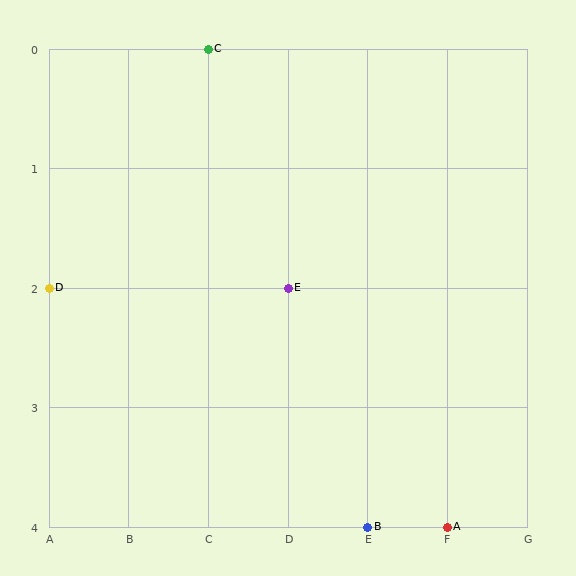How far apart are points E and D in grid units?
Points E and D are 3 columns apart.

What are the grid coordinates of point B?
Point B is at grid coordinates (E, 4).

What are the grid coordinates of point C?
Point C is at grid coordinates (C, 0).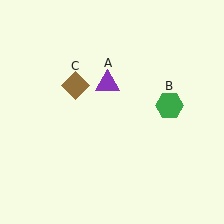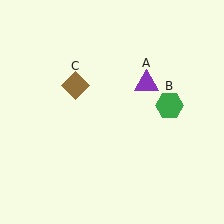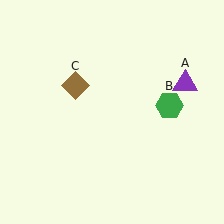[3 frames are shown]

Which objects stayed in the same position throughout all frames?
Green hexagon (object B) and brown diamond (object C) remained stationary.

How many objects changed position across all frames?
1 object changed position: purple triangle (object A).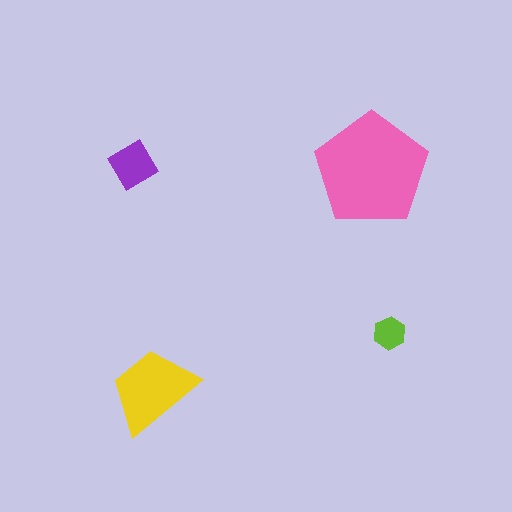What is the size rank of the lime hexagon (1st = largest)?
4th.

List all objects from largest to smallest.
The pink pentagon, the yellow trapezoid, the purple diamond, the lime hexagon.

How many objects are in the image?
There are 4 objects in the image.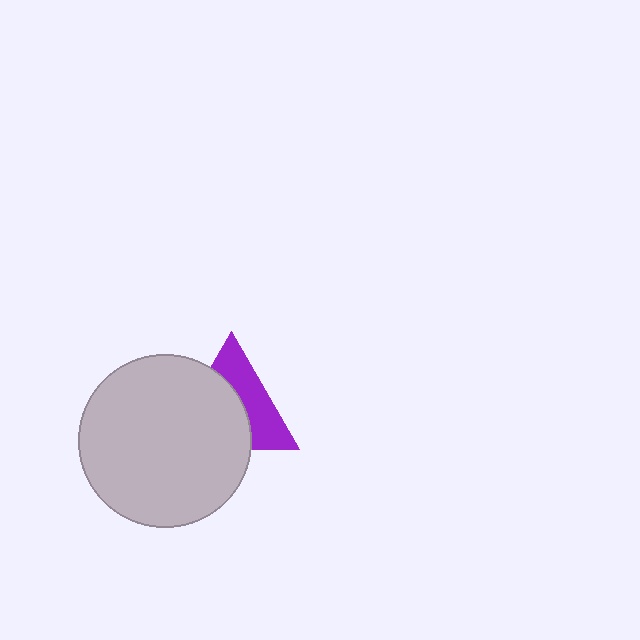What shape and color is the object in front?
The object in front is a light gray circle.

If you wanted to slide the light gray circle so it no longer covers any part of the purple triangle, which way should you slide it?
Slide it toward the lower-left — that is the most direct way to separate the two shapes.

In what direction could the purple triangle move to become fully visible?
The purple triangle could move toward the upper-right. That would shift it out from behind the light gray circle entirely.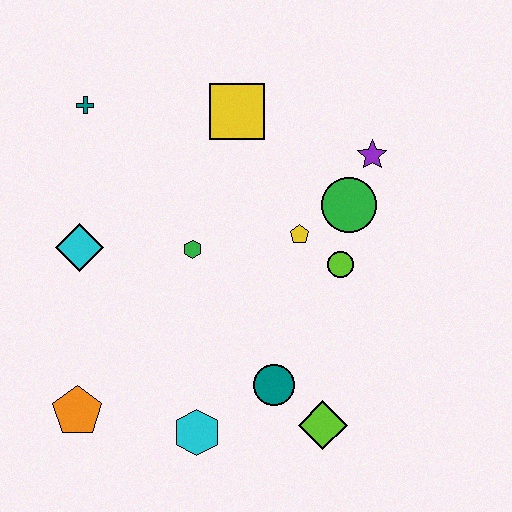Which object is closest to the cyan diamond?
The green hexagon is closest to the cyan diamond.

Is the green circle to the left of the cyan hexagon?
No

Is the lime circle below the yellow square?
Yes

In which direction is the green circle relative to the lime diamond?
The green circle is above the lime diamond.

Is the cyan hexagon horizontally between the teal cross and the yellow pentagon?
Yes